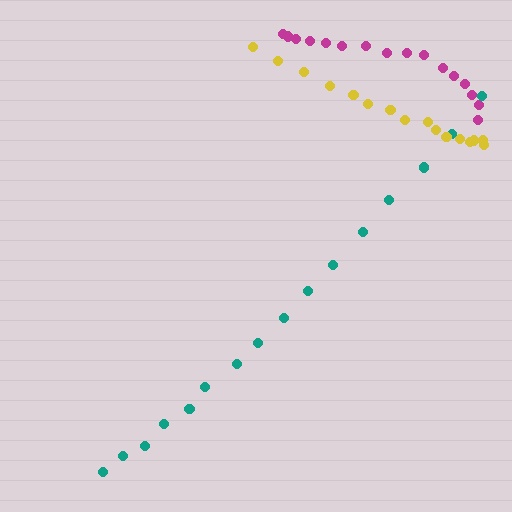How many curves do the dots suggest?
There are 3 distinct paths.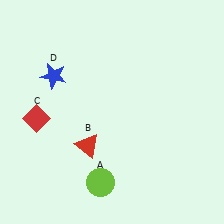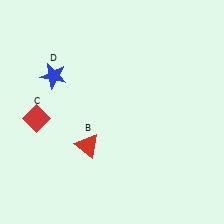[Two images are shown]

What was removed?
The lime circle (A) was removed in Image 2.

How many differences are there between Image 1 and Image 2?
There is 1 difference between the two images.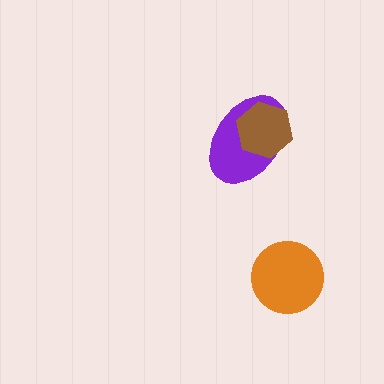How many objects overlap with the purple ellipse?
1 object overlaps with the purple ellipse.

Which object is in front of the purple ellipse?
The brown hexagon is in front of the purple ellipse.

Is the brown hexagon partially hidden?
No, no other shape covers it.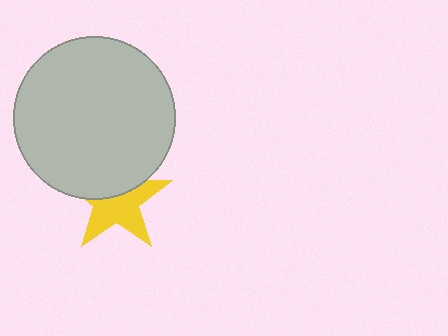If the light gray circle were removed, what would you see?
You would see the complete yellow star.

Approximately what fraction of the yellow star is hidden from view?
Roughly 42% of the yellow star is hidden behind the light gray circle.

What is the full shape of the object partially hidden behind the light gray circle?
The partially hidden object is a yellow star.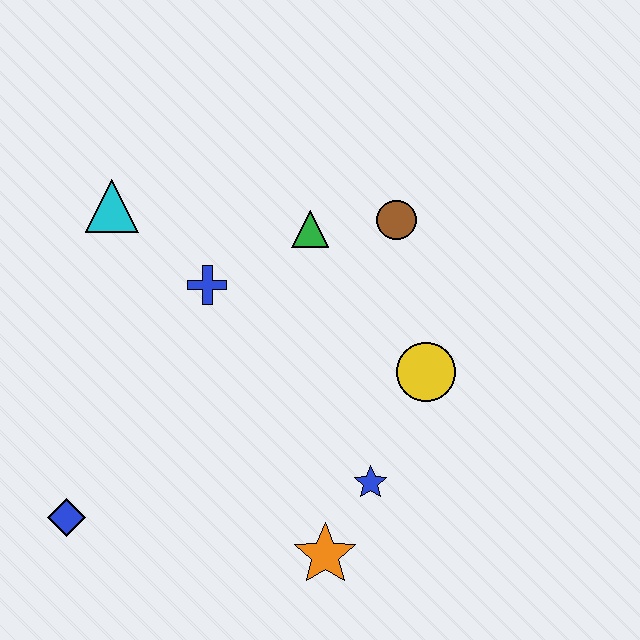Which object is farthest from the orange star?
The cyan triangle is farthest from the orange star.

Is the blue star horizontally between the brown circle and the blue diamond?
Yes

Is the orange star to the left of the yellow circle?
Yes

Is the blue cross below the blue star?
No